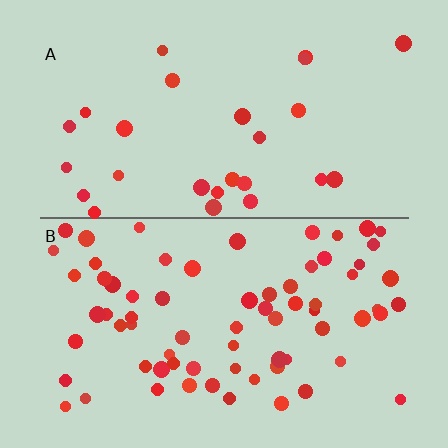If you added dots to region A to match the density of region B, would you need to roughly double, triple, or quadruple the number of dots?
Approximately triple.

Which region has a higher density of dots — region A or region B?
B (the bottom).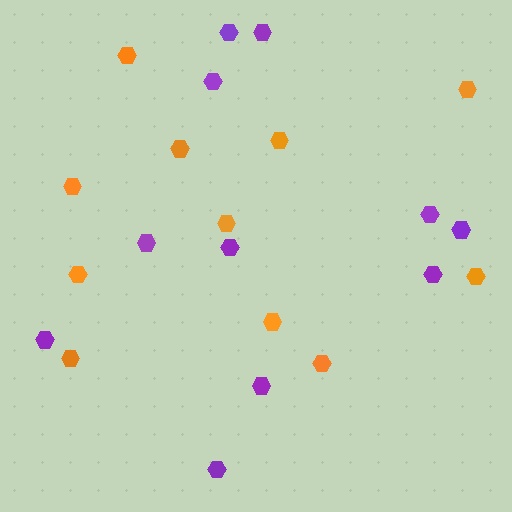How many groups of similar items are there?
There are 2 groups: one group of orange hexagons (11) and one group of purple hexagons (11).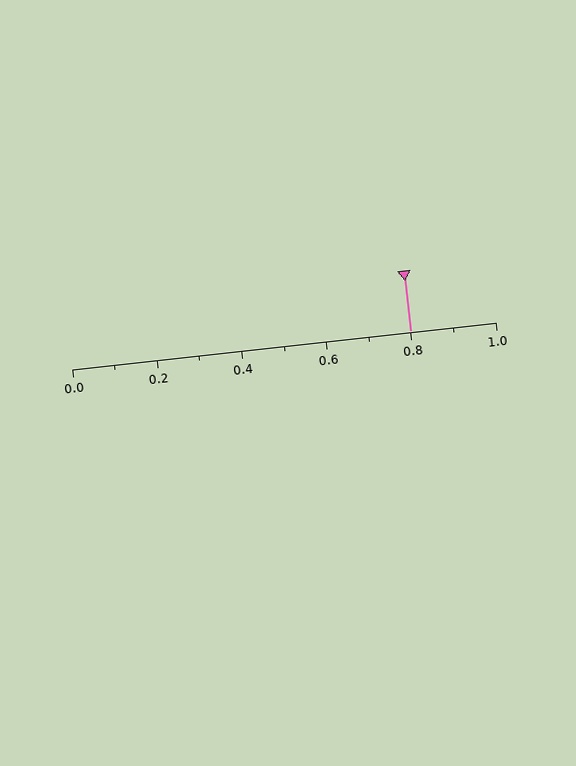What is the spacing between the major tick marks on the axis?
The major ticks are spaced 0.2 apart.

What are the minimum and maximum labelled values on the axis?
The axis runs from 0.0 to 1.0.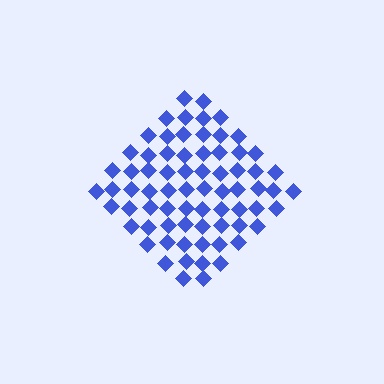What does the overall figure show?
The overall figure shows a diamond.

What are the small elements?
The small elements are diamonds.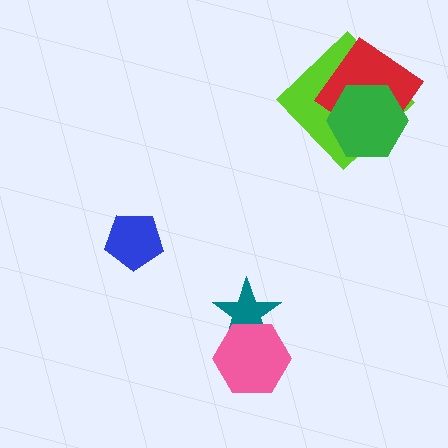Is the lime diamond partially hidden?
Yes, it is partially covered by another shape.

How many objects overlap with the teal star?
1 object overlaps with the teal star.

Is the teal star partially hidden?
Yes, it is partially covered by another shape.